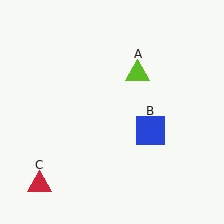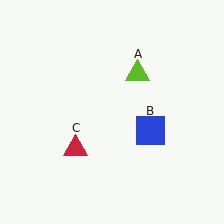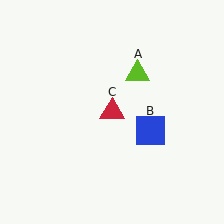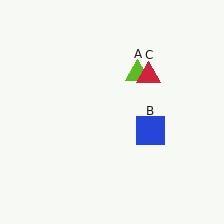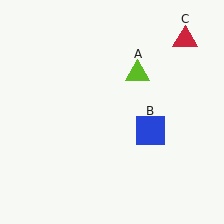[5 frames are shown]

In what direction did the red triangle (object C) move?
The red triangle (object C) moved up and to the right.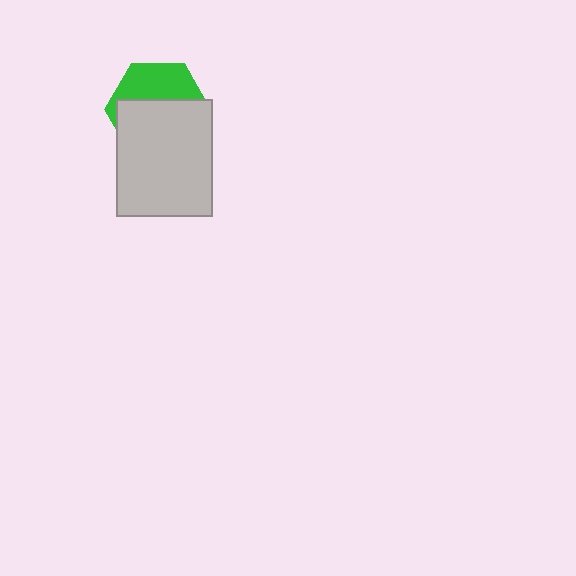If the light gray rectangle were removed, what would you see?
You would see the complete green hexagon.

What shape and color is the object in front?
The object in front is a light gray rectangle.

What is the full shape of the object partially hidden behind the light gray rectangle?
The partially hidden object is a green hexagon.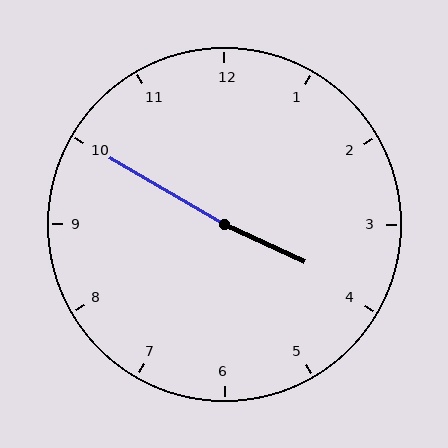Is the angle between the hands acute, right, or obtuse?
It is obtuse.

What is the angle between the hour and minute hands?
Approximately 175 degrees.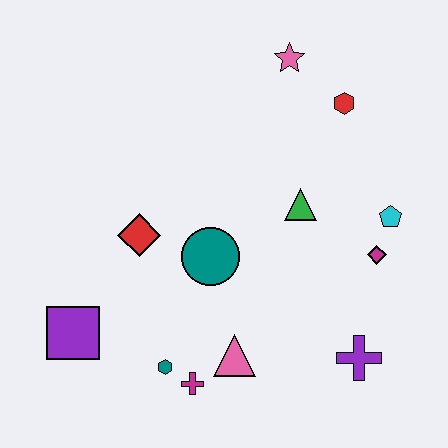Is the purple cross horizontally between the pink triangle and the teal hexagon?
No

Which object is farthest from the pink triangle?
The pink star is farthest from the pink triangle.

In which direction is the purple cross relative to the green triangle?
The purple cross is below the green triangle.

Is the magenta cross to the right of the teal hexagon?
Yes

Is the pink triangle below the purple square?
Yes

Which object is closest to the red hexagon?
The pink star is closest to the red hexagon.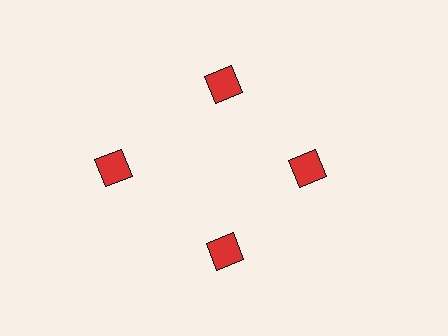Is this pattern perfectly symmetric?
No. The 4 red squares are arranged in a ring, but one element near the 9 o'clock position is pushed outward from the center, breaking the 4-fold rotational symmetry.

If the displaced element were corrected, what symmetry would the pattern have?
It would have 4-fold rotational symmetry — the pattern would map onto itself every 90 degrees.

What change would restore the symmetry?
The symmetry would be restored by moving it inward, back onto the ring so that all 4 squares sit at equal angles and equal distance from the center.